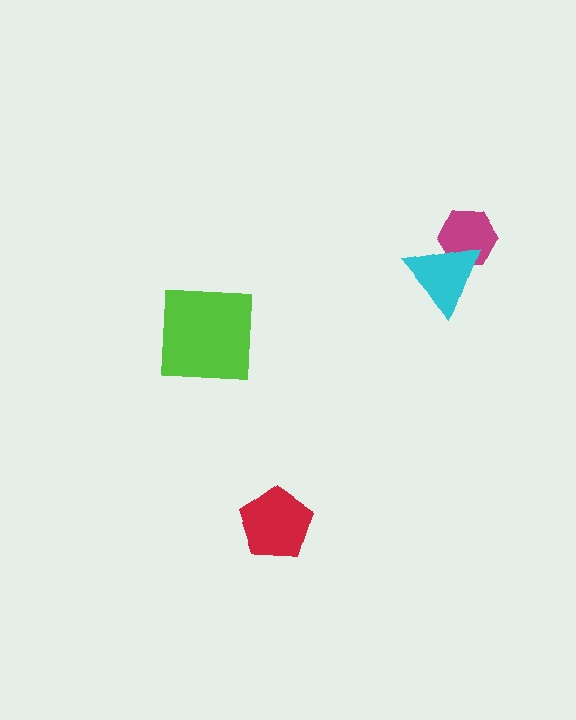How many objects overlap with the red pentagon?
0 objects overlap with the red pentagon.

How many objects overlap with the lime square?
0 objects overlap with the lime square.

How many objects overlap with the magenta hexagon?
1 object overlaps with the magenta hexagon.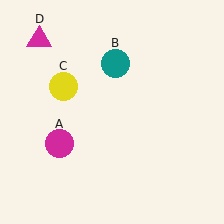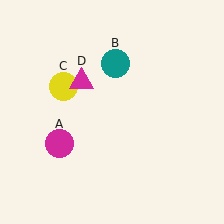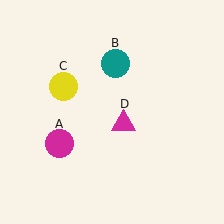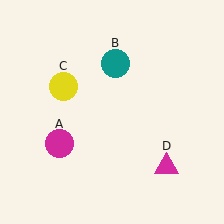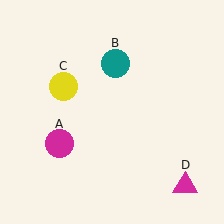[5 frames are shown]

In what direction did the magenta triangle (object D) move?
The magenta triangle (object D) moved down and to the right.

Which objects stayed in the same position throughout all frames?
Magenta circle (object A) and teal circle (object B) and yellow circle (object C) remained stationary.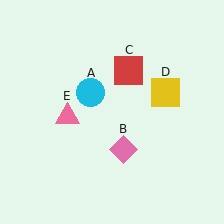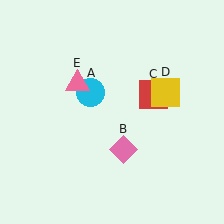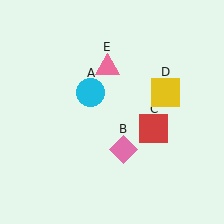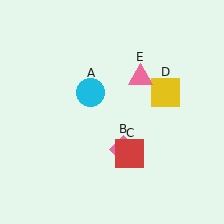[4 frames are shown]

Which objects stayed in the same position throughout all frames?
Cyan circle (object A) and pink diamond (object B) and yellow square (object D) remained stationary.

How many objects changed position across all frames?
2 objects changed position: red square (object C), pink triangle (object E).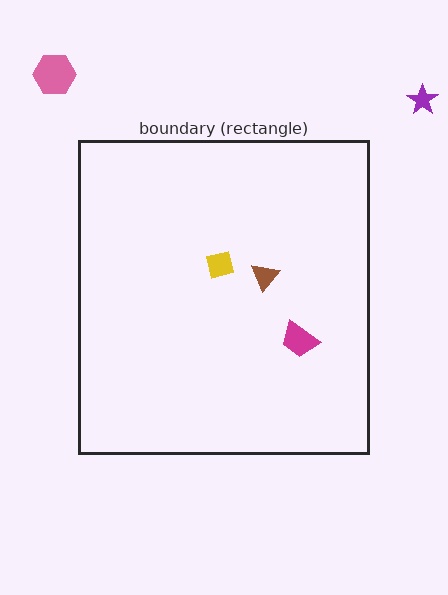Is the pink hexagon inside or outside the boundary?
Outside.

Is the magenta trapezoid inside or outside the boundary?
Inside.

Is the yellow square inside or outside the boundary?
Inside.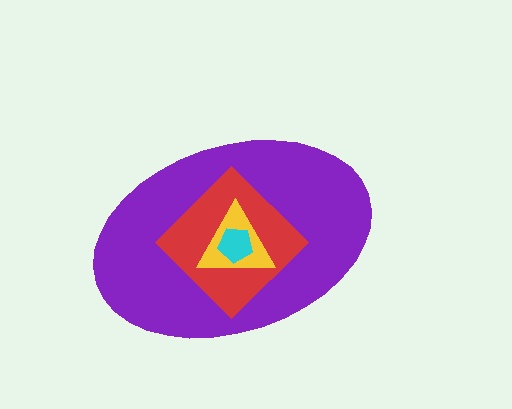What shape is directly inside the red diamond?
The yellow triangle.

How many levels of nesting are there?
4.